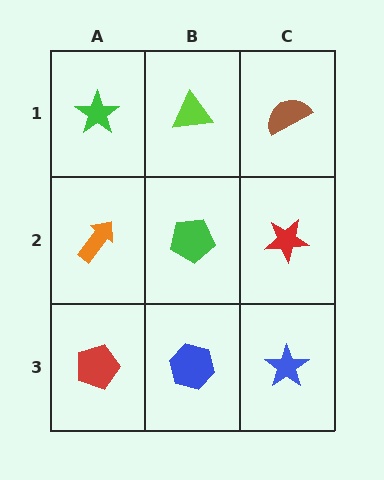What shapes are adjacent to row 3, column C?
A red star (row 2, column C), a blue hexagon (row 3, column B).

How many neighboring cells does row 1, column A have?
2.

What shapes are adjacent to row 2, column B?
A lime triangle (row 1, column B), a blue hexagon (row 3, column B), an orange arrow (row 2, column A), a red star (row 2, column C).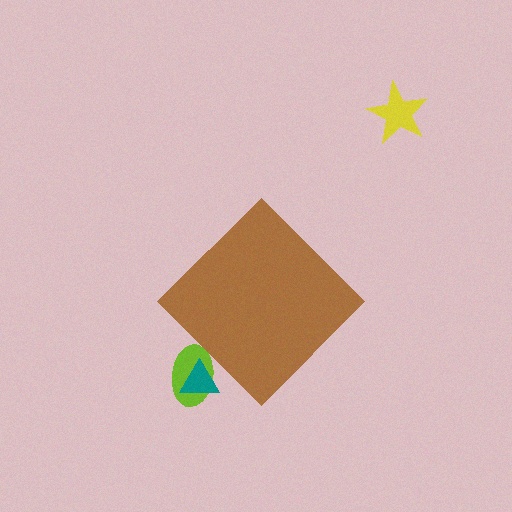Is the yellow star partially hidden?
No, the yellow star is fully visible.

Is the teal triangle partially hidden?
Yes, the teal triangle is partially hidden behind the brown diamond.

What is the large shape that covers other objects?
A brown diamond.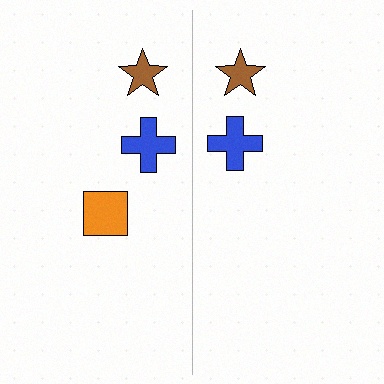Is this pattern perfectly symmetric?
No, the pattern is not perfectly symmetric. A orange square is missing from the right side.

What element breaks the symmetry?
A orange square is missing from the right side.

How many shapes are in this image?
There are 5 shapes in this image.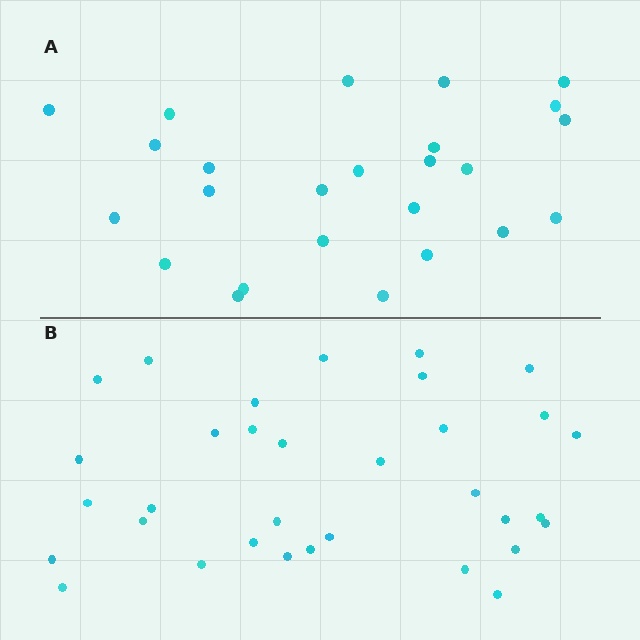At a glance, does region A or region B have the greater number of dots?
Region B (the bottom region) has more dots.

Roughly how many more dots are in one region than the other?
Region B has roughly 8 or so more dots than region A.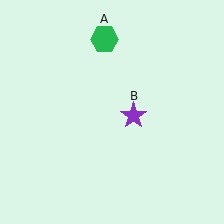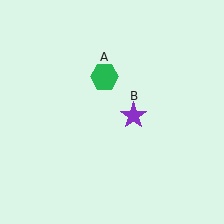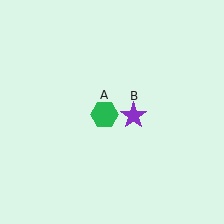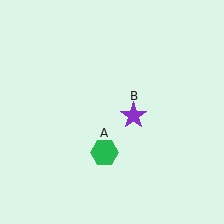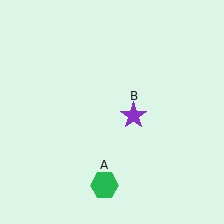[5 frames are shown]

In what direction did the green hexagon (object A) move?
The green hexagon (object A) moved down.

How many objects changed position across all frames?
1 object changed position: green hexagon (object A).